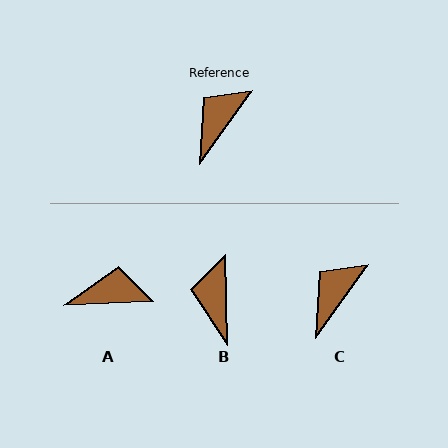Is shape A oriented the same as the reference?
No, it is off by about 52 degrees.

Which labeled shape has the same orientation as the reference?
C.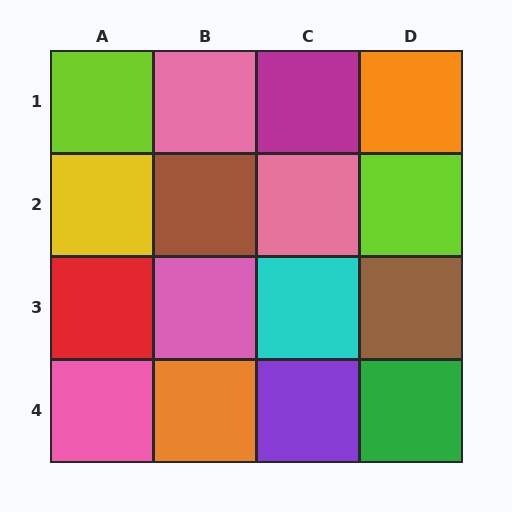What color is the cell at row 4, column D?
Green.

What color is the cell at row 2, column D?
Lime.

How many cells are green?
1 cell is green.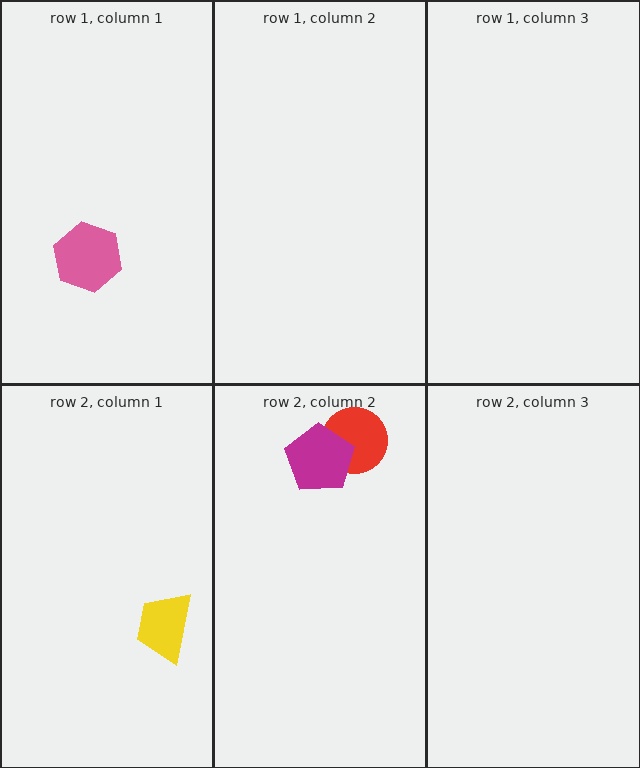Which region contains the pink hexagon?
The row 1, column 1 region.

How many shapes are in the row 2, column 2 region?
2.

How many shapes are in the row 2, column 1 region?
1.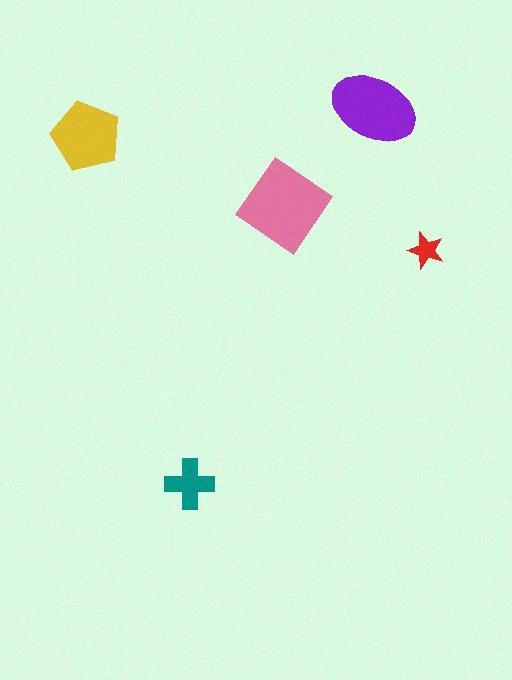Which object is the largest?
The pink diamond.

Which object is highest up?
The purple ellipse is topmost.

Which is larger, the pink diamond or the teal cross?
The pink diamond.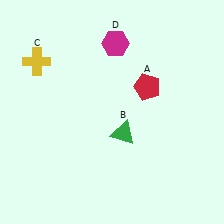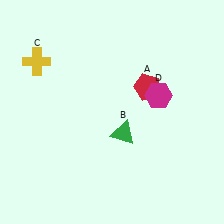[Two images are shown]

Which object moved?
The magenta hexagon (D) moved down.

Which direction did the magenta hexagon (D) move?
The magenta hexagon (D) moved down.